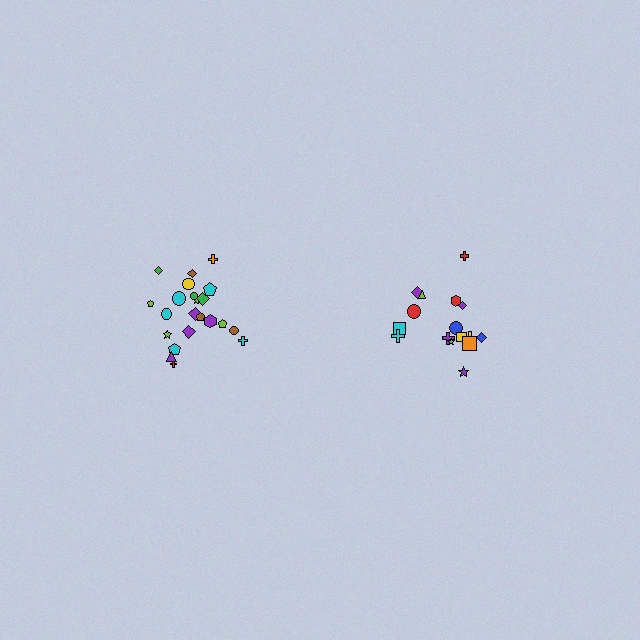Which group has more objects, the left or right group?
The left group.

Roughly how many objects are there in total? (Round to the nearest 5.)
Roughly 40 objects in total.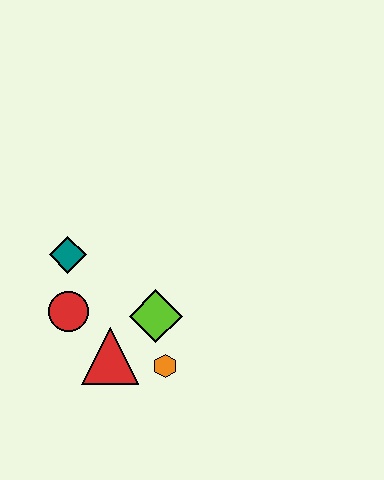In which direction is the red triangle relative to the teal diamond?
The red triangle is below the teal diamond.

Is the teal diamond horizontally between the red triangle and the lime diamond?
No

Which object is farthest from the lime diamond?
The teal diamond is farthest from the lime diamond.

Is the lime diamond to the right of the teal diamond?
Yes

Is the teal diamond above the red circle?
Yes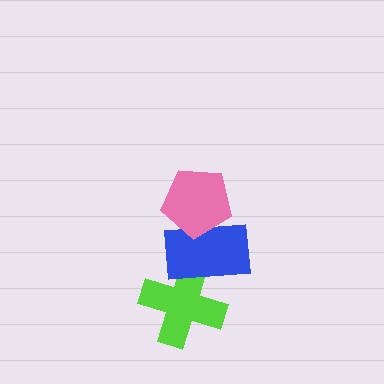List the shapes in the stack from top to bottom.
From top to bottom: the pink pentagon, the blue rectangle, the lime cross.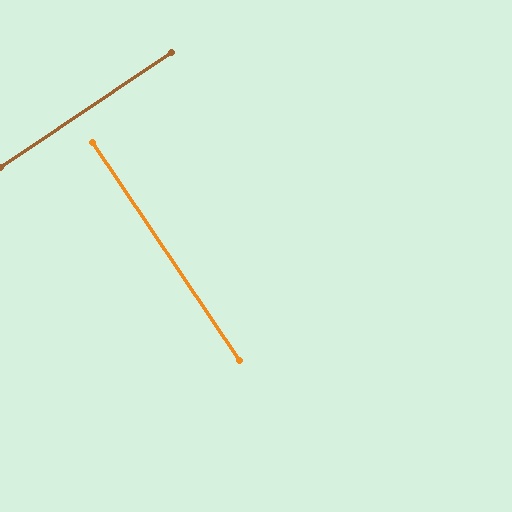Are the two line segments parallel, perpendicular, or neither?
Perpendicular — they meet at approximately 90°.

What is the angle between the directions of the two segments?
Approximately 90 degrees.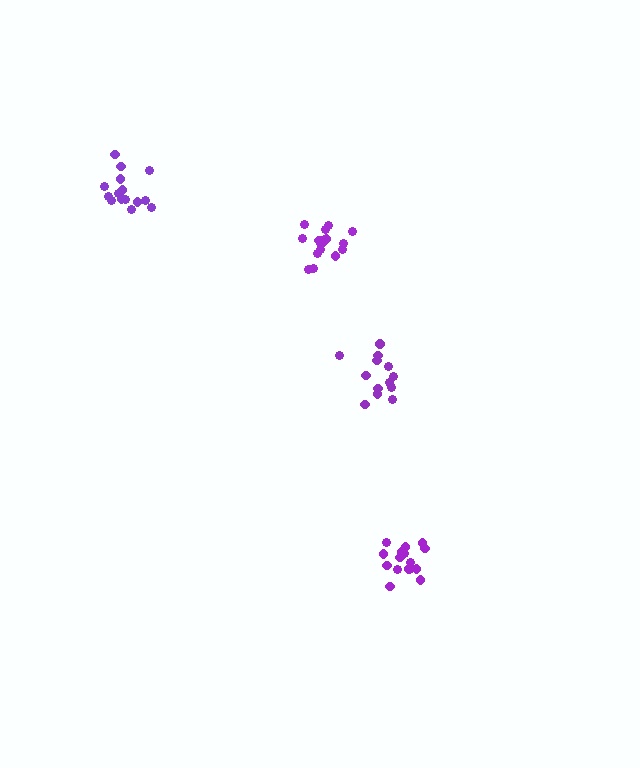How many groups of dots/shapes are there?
There are 4 groups.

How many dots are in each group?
Group 1: 17 dots, Group 2: 13 dots, Group 3: 15 dots, Group 4: 17 dots (62 total).